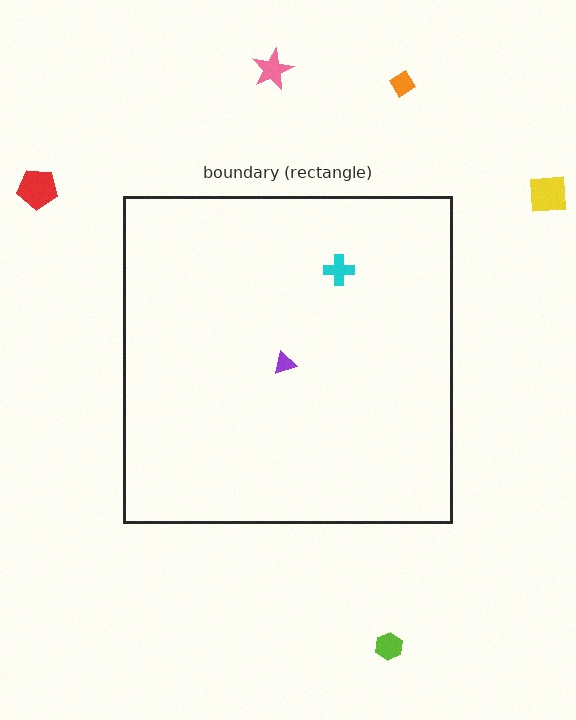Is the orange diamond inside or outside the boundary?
Outside.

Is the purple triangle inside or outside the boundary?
Inside.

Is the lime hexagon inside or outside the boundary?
Outside.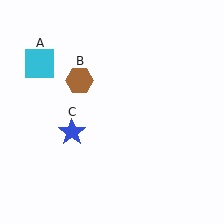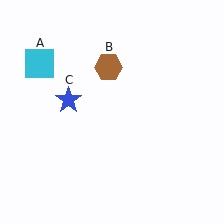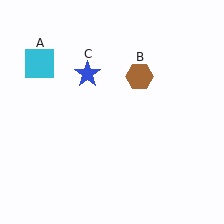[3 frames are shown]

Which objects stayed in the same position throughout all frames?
Cyan square (object A) remained stationary.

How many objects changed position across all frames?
2 objects changed position: brown hexagon (object B), blue star (object C).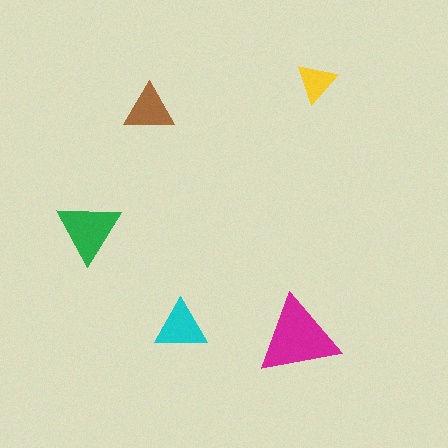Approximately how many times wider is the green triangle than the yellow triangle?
About 1.5 times wider.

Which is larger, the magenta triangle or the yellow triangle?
The magenta one.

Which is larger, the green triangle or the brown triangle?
The green one.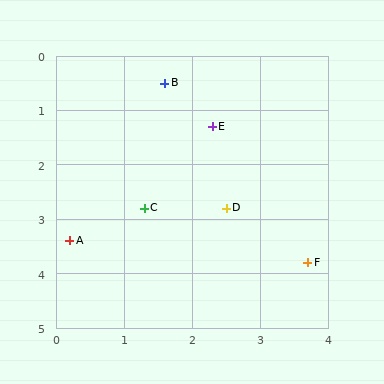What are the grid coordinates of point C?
Point C is at approximately (1.3, 2.8).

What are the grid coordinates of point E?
Point E is at approximately (2.3, 1.3).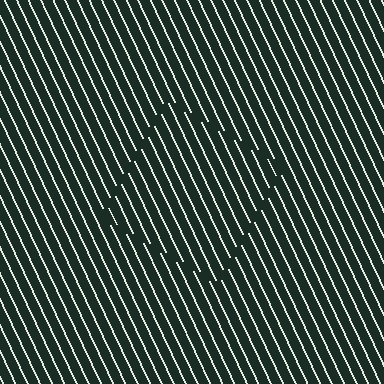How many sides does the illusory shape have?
4 sides — the line-ends trace a square.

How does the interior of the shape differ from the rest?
The interior of the shape contains the same grating, shifted by half a period — the contour is defined by the phase discontinuity where line-ends from the inner and outer gratings abut.